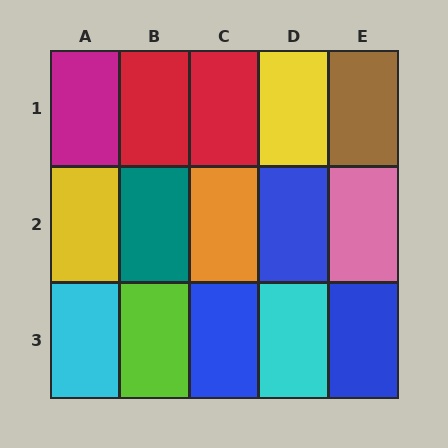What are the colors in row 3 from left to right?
Cyan, lime, blue, cyan, blue.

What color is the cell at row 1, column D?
Yellow.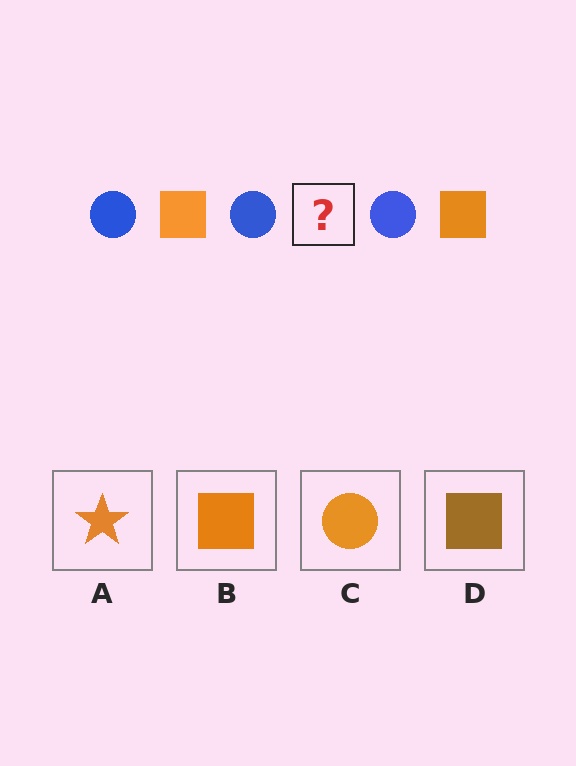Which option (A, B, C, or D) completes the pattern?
B.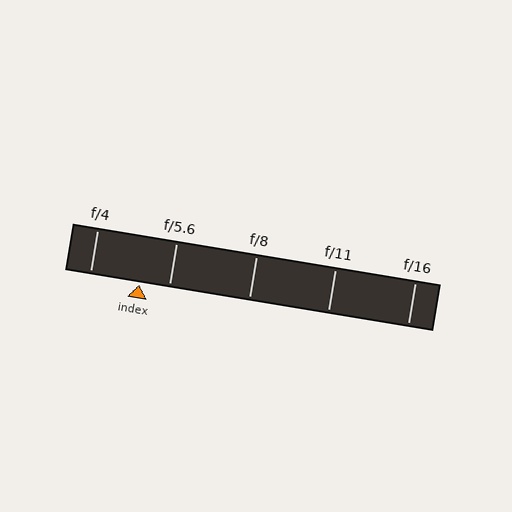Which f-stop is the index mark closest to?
The index mark is closest to f/5.6.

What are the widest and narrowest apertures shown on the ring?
The widest aperture shown is f/4 and the narrowest is f/16.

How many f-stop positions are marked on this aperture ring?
There are 5 f-stop positions marked.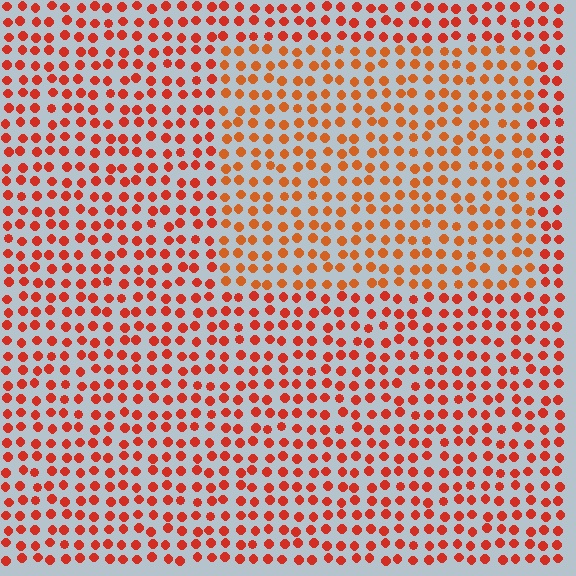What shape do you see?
I see a rectangle.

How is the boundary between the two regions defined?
The boundary is defined purely by a slight shift in hue (about 18 degrees). Spacing, size, and orientation are identical on both sides.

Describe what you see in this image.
The image is filled with small red elements in a uniform arrangement. A rectangle-shaped region is visible where the elements are tinted to a slightly different hue, forming a subtle color boundary.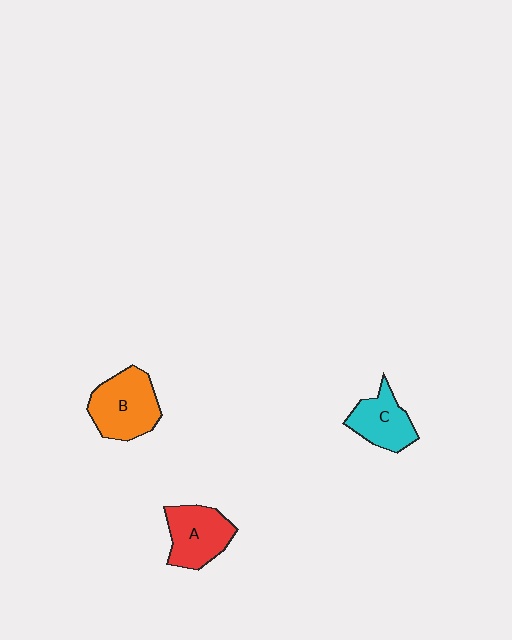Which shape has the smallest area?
Shape C (cyan).